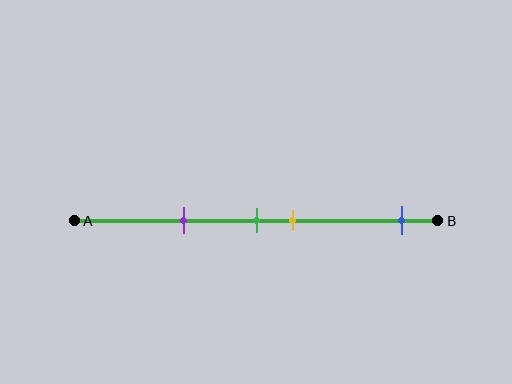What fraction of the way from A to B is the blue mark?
The blue mark is approximately 90% (0.9) of the way from A to B.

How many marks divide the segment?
There are 4 marks dividing the segment.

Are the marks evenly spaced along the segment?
No, the marks are not evenly spaced.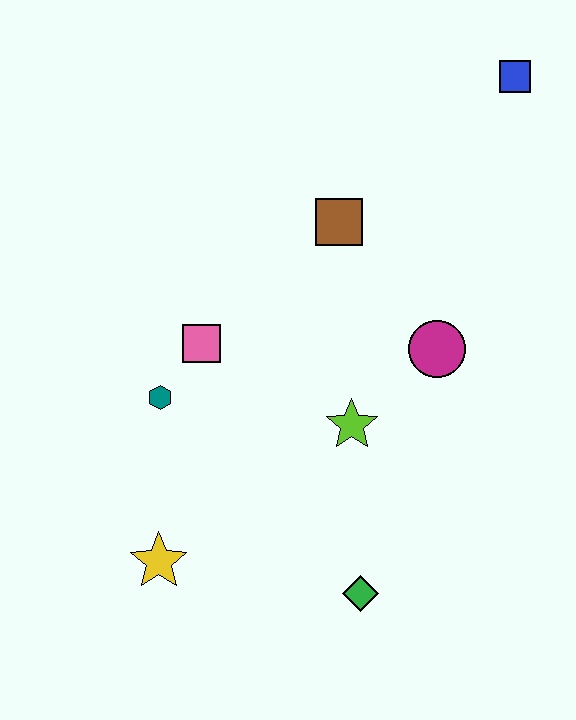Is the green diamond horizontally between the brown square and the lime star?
No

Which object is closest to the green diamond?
The lime star is closest to the green diamond.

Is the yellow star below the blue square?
Yes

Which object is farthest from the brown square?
The yellow star is farthest from the brown square.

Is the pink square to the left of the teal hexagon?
No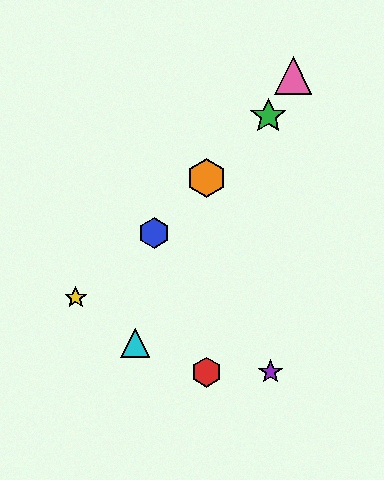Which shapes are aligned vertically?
The red hexagon, the orange hexagon are aligned vertically.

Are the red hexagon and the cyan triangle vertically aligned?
No, the red hexagon is at x≈207 and the cyan triangle is at x≈135.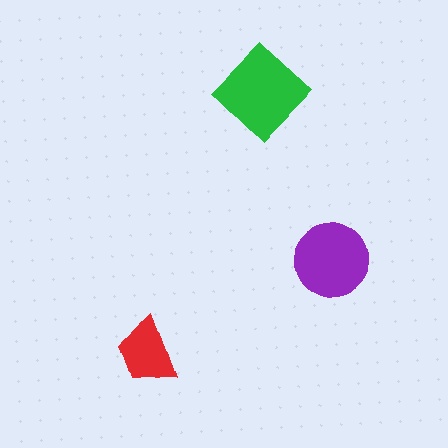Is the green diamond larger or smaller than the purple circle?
Larger.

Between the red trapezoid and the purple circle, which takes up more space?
The purple circle.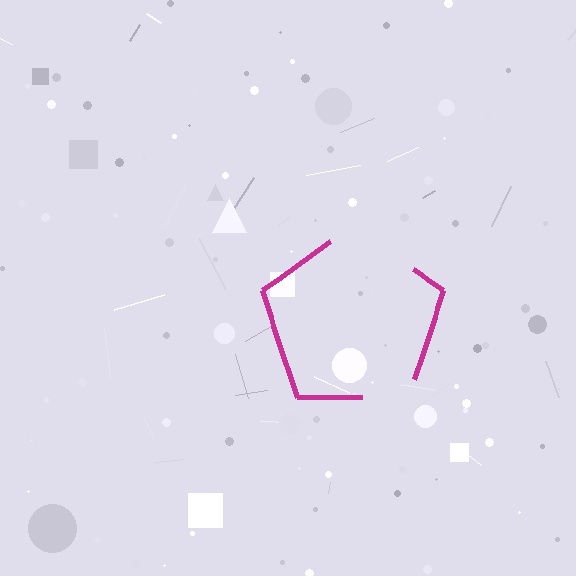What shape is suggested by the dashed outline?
The dashed outline suggests a pentagon.